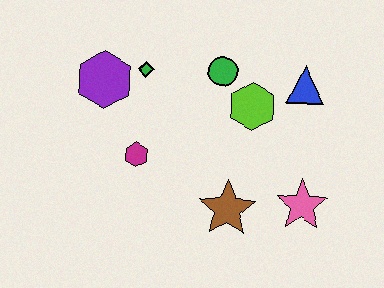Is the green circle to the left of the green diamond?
No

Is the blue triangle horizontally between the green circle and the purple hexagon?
No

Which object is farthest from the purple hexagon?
The pink star is farthest from the purple hexagon.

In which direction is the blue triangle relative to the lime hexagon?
The blue triangle is to the right of the lime hexagon.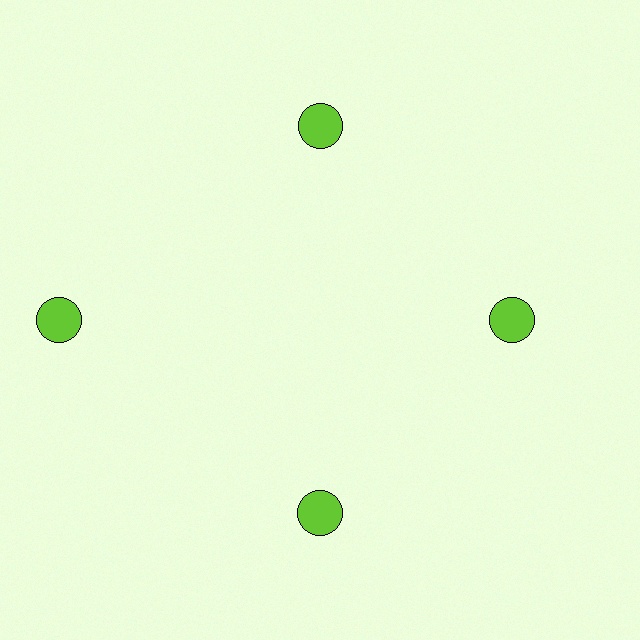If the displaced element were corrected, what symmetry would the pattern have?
It would have 4-fold rotational symmetry — the pattern would map onto itself every 90 degrees.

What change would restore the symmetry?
The symmetry would be restored by moving it inward, back onto the ring so that all 4 circles sit at equal angles and equal distance from the center.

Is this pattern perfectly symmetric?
No. The 4 lime circles are arranged in a ring, but one element near the 9 o'clock position is pushed outward from the center, breaking the 4-fold rotational symmetry.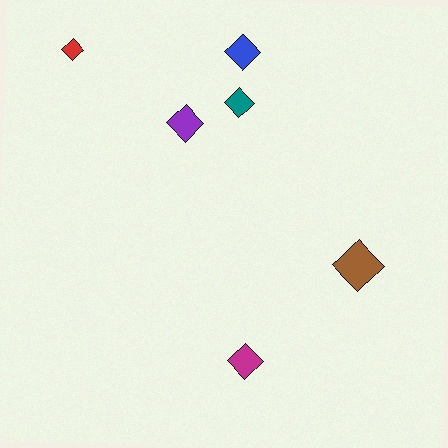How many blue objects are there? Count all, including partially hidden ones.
There is 1 blue object.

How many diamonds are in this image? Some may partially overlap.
There are 6 diamonds.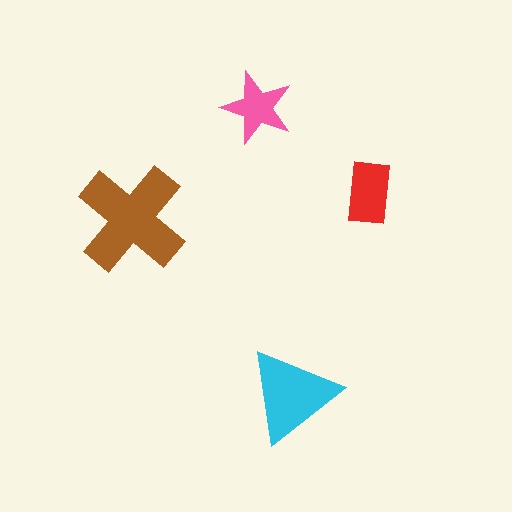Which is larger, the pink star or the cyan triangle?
The cyan triangle.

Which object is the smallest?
The pink star.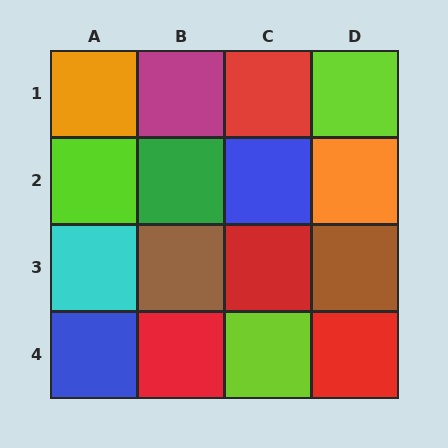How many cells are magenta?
1 cell is magenta.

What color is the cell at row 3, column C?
Red.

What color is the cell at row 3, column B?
Brown.